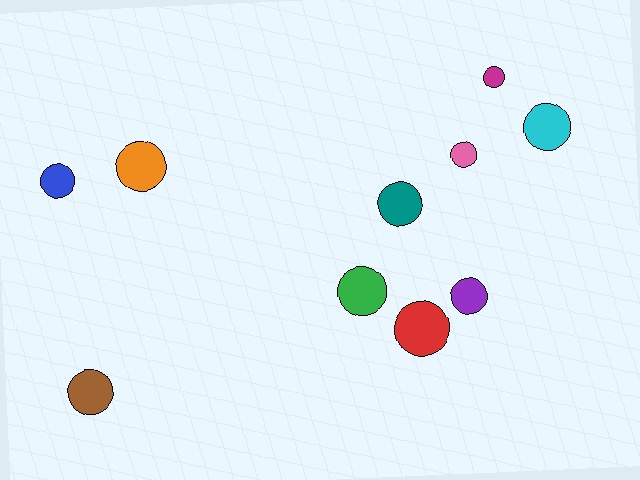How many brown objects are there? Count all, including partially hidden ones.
There is 1 brown object.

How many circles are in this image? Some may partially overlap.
There are 10 circles.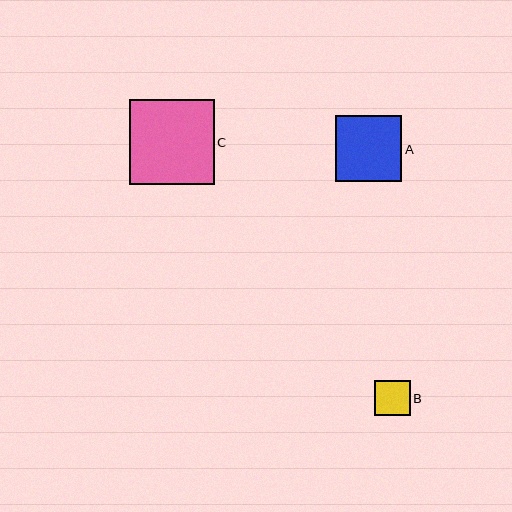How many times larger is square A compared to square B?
Square A is approximately 1.9 times the size of square B.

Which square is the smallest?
Square B is the smallest with a size of approximately 35 pixels.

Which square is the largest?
Square C is the largest with a size of approximately 85 pixels.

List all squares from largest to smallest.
From largest to smallest: C, A, B.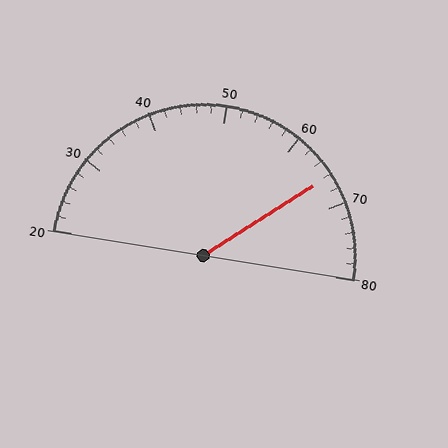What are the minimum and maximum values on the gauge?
The gauge ranges from 20 to 80.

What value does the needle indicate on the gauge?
The needle indicates approximately 66.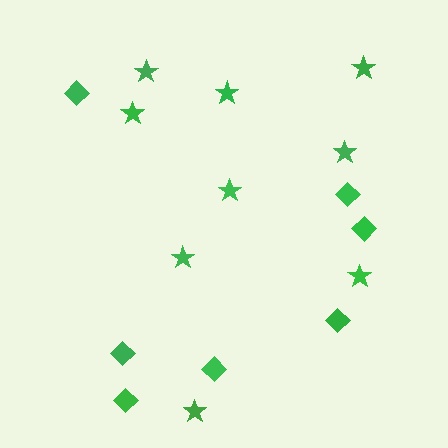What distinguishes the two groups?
There are 2 groups: one group of diamonds (7) and one group of stars (9).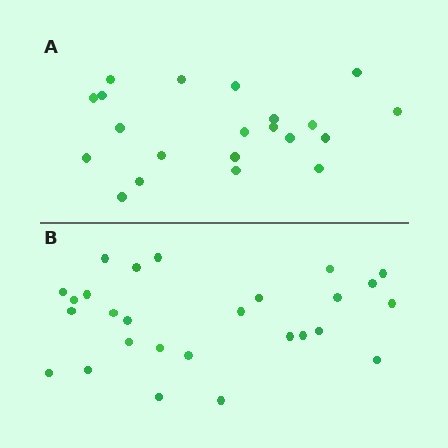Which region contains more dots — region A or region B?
Region B (the bottom region) has more dots.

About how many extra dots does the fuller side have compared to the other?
Region B has about 6 more dots than region A.